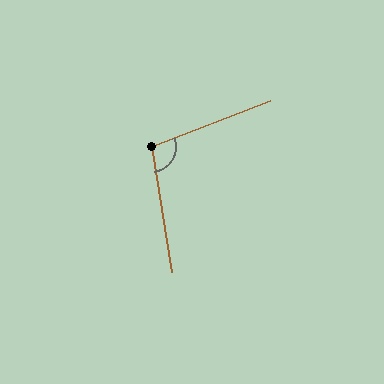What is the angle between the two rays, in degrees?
Approximately 102 degrees.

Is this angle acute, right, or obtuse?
It is obtuse.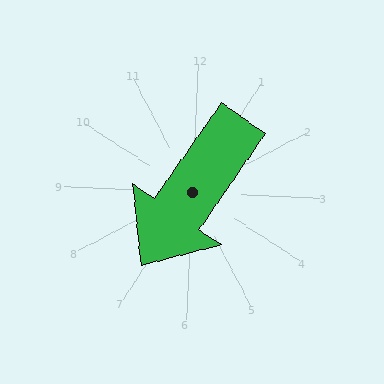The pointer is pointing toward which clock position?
Roughly 7 o'clock.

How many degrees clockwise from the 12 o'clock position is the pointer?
Approximately 212 degrees.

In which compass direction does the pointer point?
Southwest.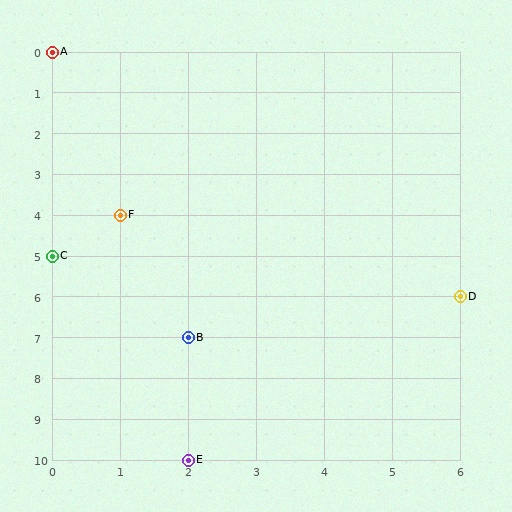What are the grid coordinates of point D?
Point D is at grid coordinates (6, 6).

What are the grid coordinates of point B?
Point B is at grid coordinates (2, 7).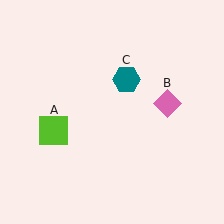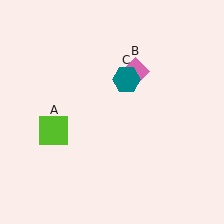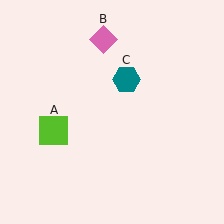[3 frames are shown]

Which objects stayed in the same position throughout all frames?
Lime square (object A) and teal hexagon (object C) remained stationary.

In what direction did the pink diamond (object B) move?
The pink diamond (object B) moved up and to the left.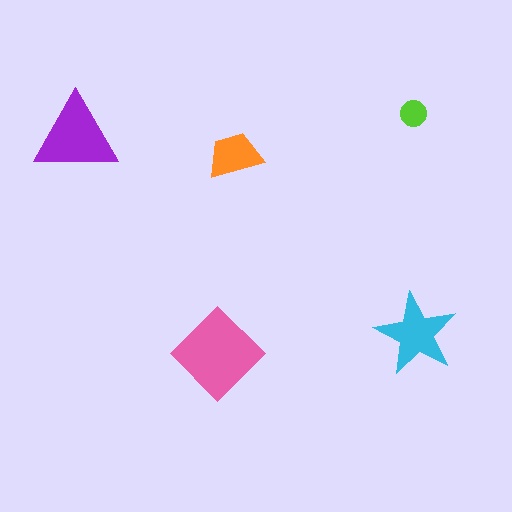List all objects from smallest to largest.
The lime circle, the orange trapezoid, the cyan star, the purple triangle, the pink diamond.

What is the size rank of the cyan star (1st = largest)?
3rd.